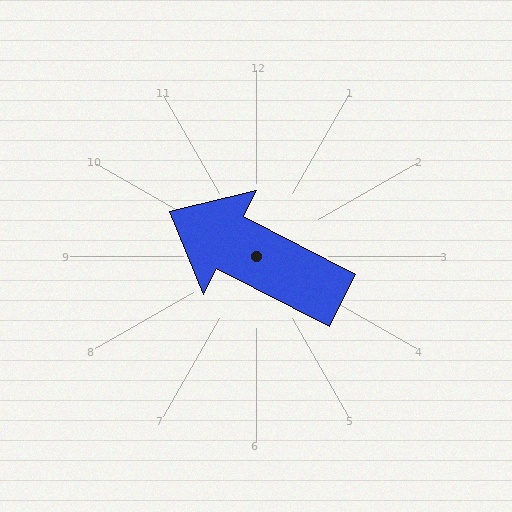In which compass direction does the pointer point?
Northwest.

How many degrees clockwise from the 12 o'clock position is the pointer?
Approximately 297 degrees.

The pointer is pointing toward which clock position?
Roughly 10 o'clock.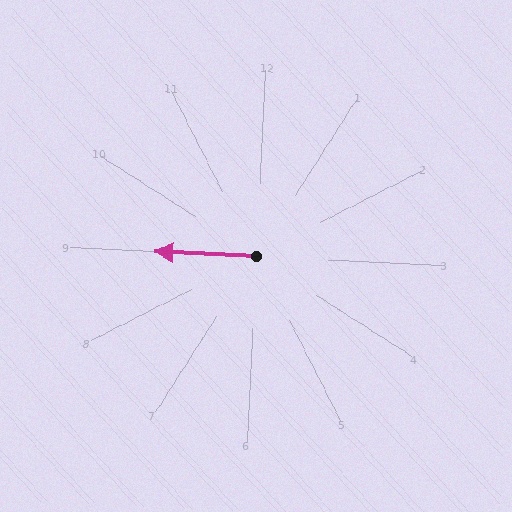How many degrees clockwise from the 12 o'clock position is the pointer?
Approximately 270 degrees.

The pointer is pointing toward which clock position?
Roughly 9 o'clock.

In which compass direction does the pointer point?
West.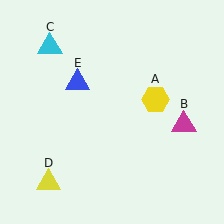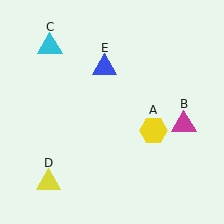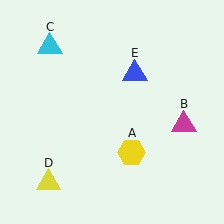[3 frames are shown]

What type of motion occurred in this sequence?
The yellow hexagon (object A), blue triangle (object E) rotated clockwise around the center of the scene.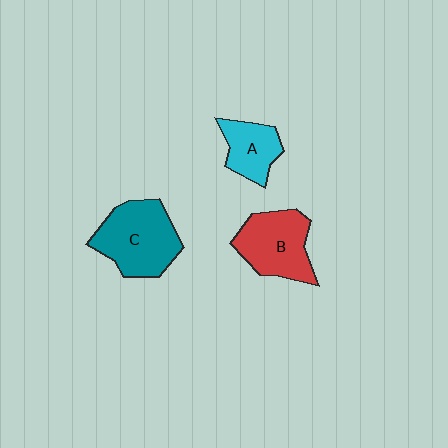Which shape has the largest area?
Shape C (teal).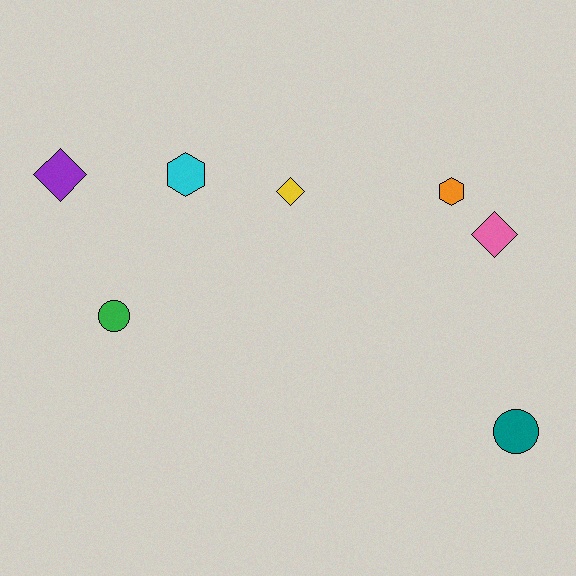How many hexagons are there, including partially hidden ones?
There are 2 hexagons.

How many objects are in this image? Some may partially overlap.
There are 7 objects.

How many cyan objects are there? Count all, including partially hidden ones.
There is 1 cyan object.